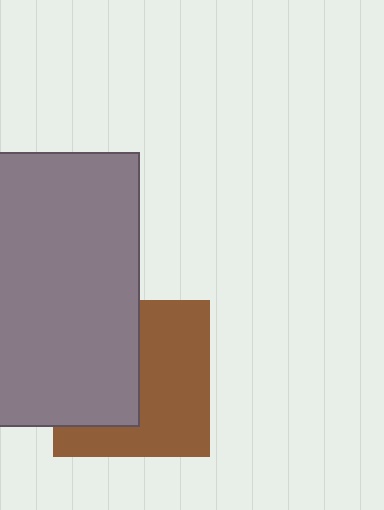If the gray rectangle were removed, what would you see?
You would see the complete brown square.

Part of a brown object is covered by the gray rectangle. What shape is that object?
It is a square.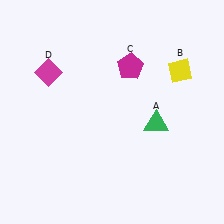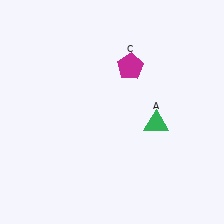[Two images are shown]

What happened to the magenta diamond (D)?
The magenta diamond (D) was removed in Image 2. It was in the top-left area of Image 1.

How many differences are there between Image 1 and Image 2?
There are 2 differences between the two images.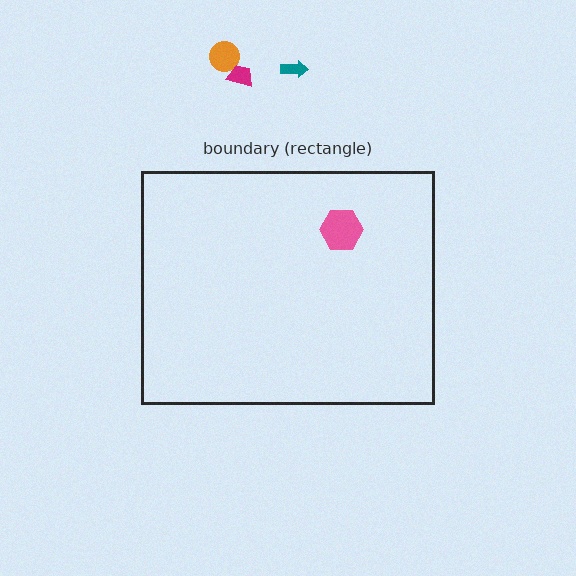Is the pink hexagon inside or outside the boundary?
Inside.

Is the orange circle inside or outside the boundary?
Outside.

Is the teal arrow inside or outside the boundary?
Outside.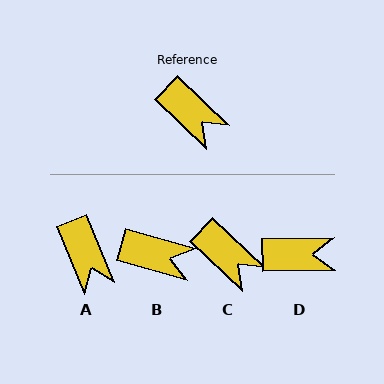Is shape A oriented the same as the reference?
No, it is off by about 24 degrees.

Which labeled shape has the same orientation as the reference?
C.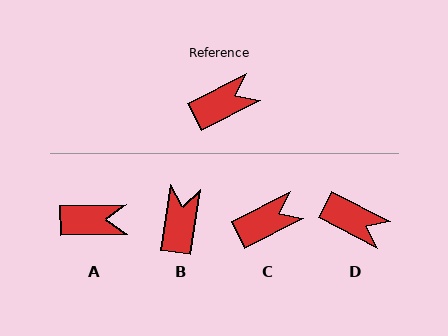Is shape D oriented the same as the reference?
No, it is off by about 54 degrees.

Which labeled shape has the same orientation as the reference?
C.